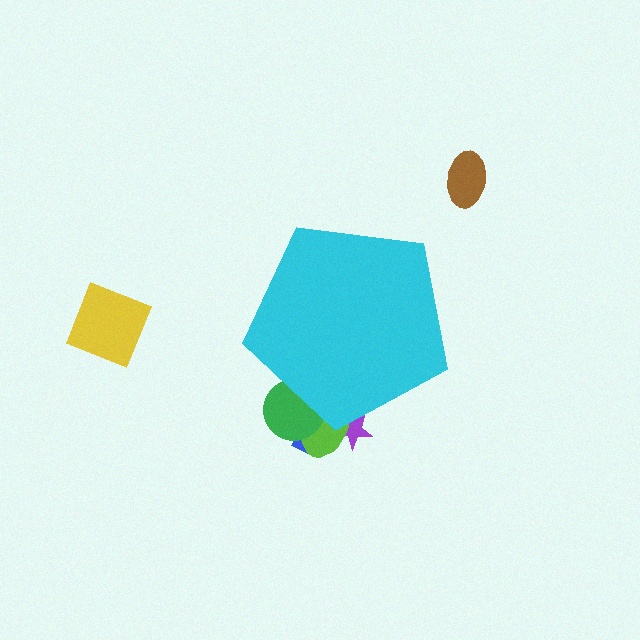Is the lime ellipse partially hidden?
Yes, the lime ellipse is partially hidden behind the cyan pentagon.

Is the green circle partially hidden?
Yes, the green circle is partially hidden behind the cyan pentagon.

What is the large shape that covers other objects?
A cyan pentagon.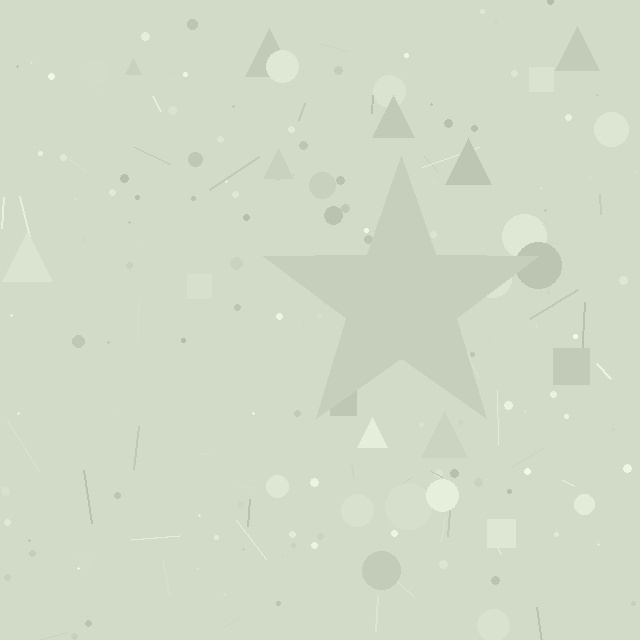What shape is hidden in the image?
A star is hidden in the image.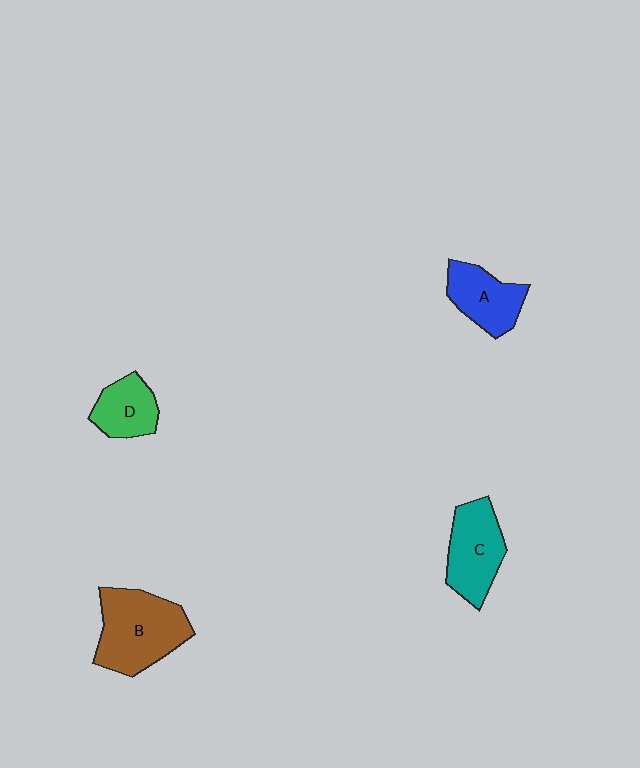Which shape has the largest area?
Shape B (brown).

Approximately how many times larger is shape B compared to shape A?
Approximately 1.6 times.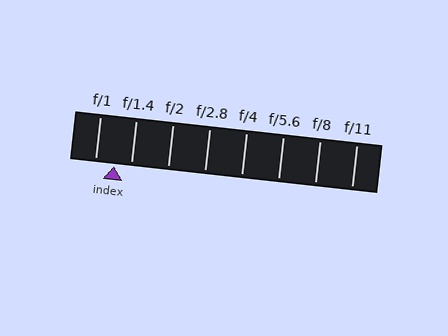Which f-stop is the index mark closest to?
The index mark is closest to f/1.4.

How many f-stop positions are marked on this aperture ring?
There are 8 f-stop positions marked.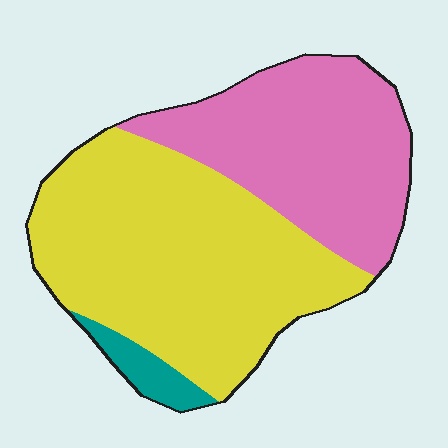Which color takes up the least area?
Teal, at roughly 5%.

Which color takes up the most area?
Yellow, at roughly 55%.